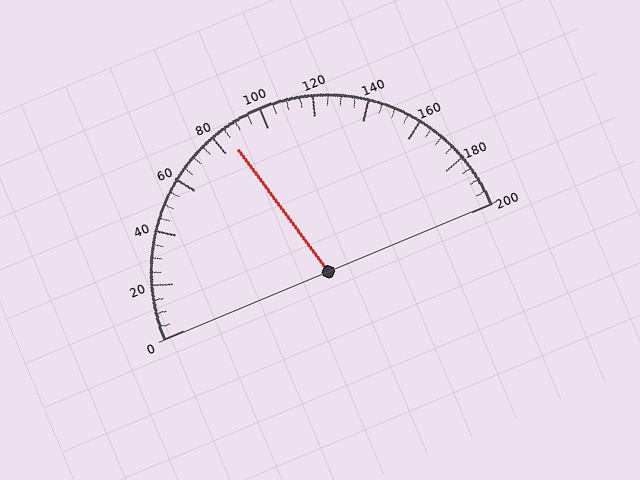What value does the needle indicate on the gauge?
The needle indicates approximately 85.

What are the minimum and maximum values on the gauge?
The gauge ranges from 0 to 200.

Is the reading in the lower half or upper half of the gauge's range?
The reading is in the lower half of the range (0 to 200).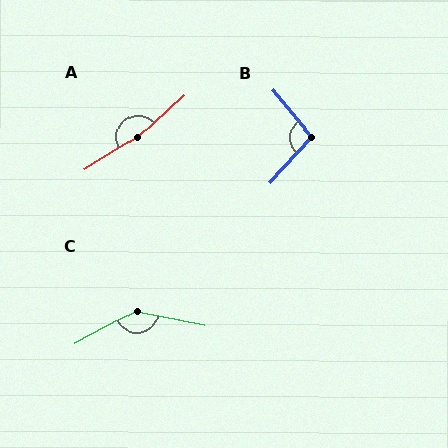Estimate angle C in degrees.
Approximately 140 degrees.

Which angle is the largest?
A, at approximately 170 degrees.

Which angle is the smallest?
B, at approximately 98 degrees.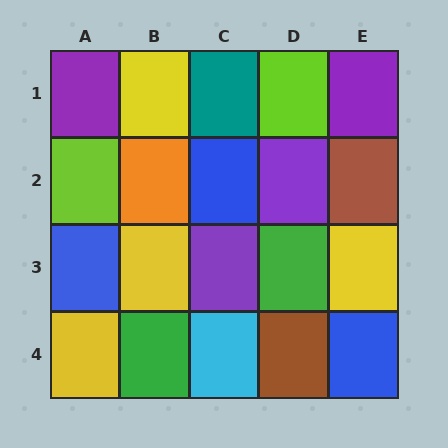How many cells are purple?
4 cells are purple.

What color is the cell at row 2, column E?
Brown.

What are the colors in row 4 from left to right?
Yellow, green, cyan, brown, blue.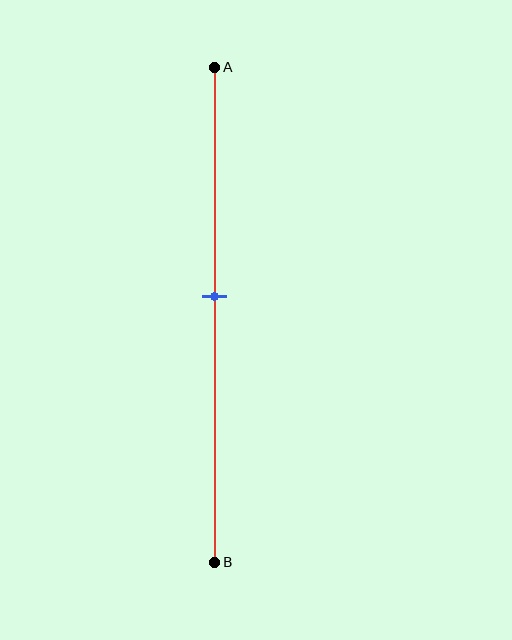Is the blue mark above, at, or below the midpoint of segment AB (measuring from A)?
The blue mark is above the midpoint of segment AB.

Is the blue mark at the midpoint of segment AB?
No, the mark is at about 45% from A, not at the 50% midpoint.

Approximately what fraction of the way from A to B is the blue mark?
The blue mark is approximately 45% of the way from A to B.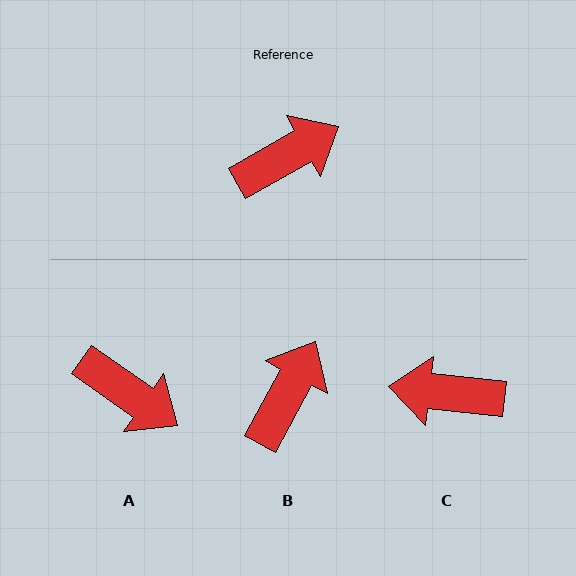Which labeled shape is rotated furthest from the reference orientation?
C, about 144 degrees away.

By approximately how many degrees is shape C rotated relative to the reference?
Approximately 144 degrees counter-clockwise.